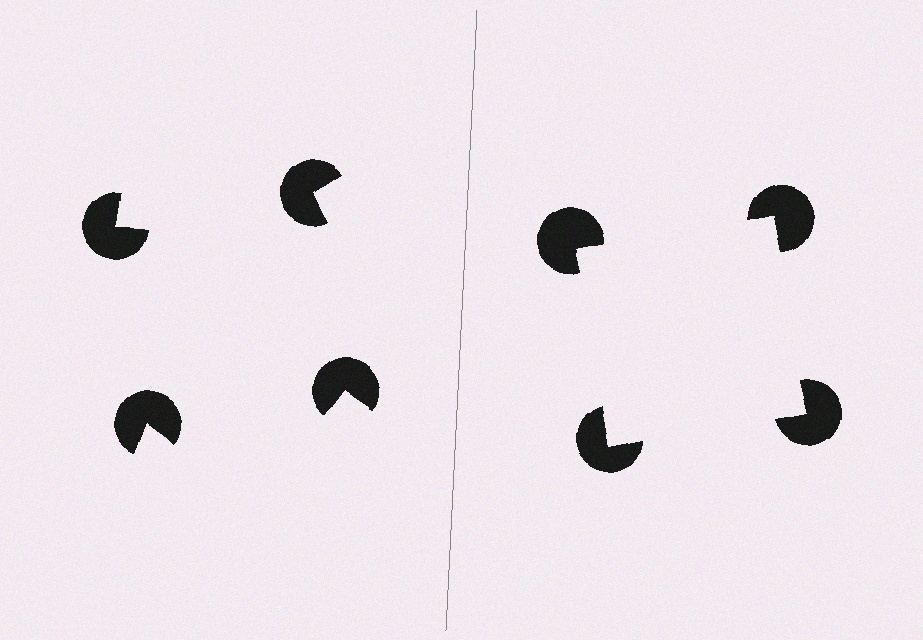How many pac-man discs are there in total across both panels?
8 — 4 on each side.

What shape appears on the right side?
An illusory square.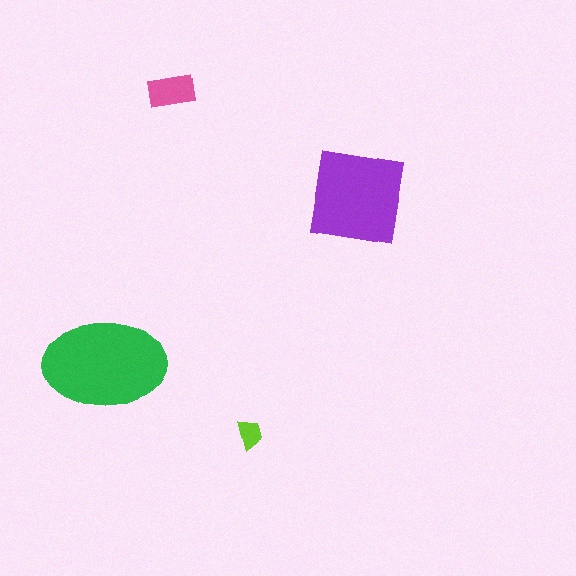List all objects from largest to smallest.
The green ellipse, the purple square, the pink rectangle, the lime trapezoid.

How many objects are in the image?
There are 4 objects in the image.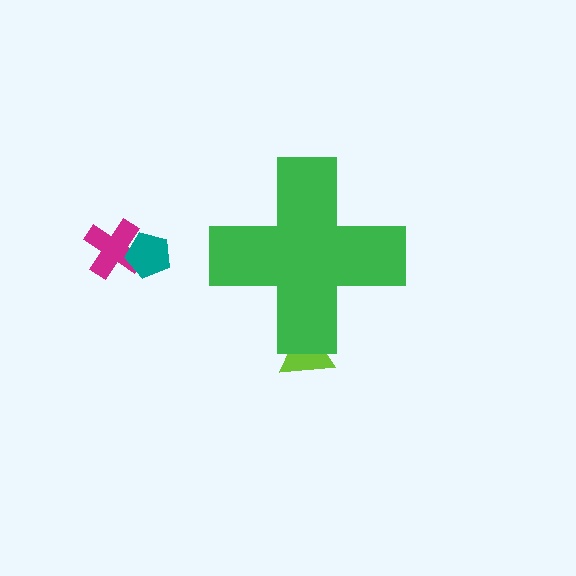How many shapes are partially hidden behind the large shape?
1 shape is partially hidden.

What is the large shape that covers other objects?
A green cross.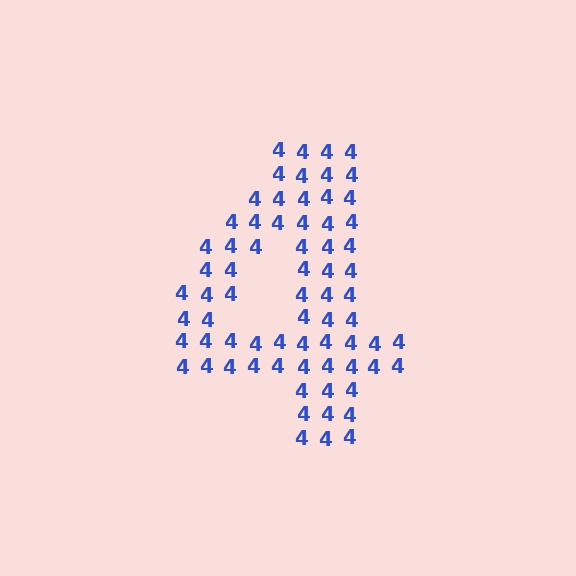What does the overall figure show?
The overall figure shows the digit 4.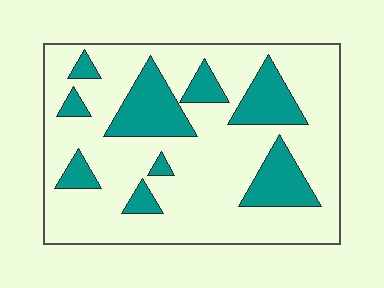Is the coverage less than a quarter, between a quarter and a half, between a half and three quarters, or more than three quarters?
Less than a quarter.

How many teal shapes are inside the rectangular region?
9.